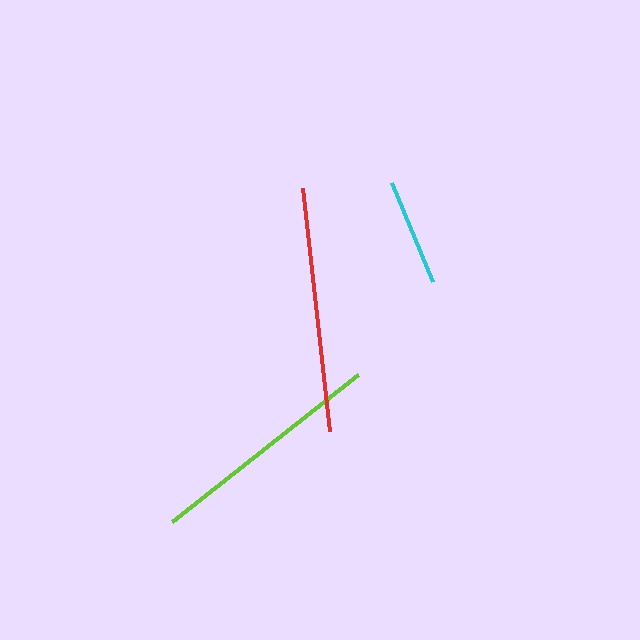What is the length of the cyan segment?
The cyan segment is approximately 106 pixels long.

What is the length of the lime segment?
The lime segment is approximately 237 pixels long.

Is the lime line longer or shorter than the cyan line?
The lime line is longer than the cyan line.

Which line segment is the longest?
The red line is the longest at approximately 244 pixels.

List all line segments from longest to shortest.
From longest to shortest: red, lime, cyan.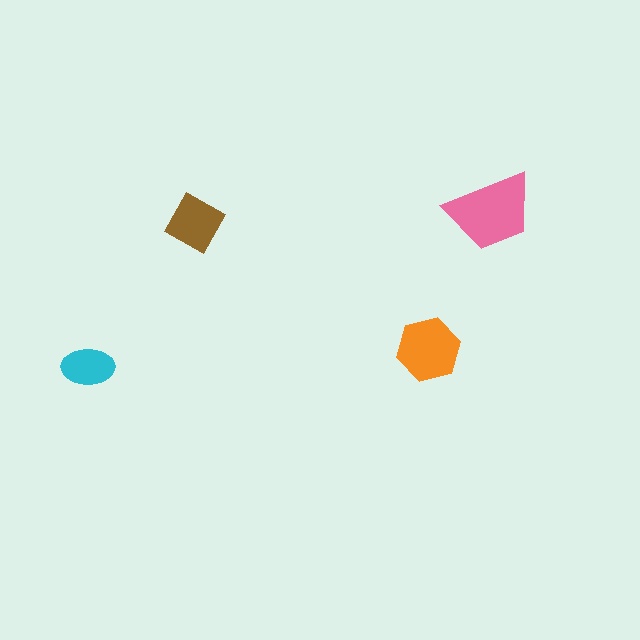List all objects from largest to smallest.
The pink trapezoid, the orange hexagon, the brown diamond, the cyan ellipse.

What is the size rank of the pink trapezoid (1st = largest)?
1st.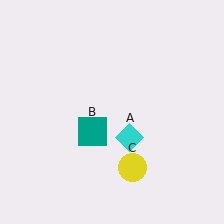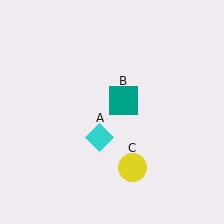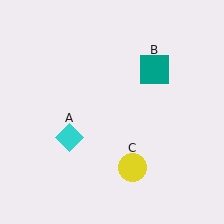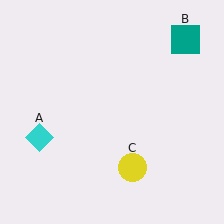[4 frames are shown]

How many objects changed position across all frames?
2 objects changed position: cyan diamond (object A), teal square (object B).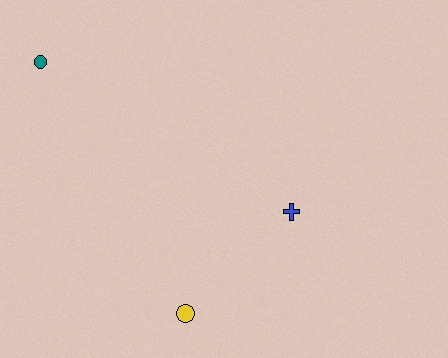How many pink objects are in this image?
There are no pink objects.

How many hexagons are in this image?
There are no hexagons.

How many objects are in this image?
There are 3 objects.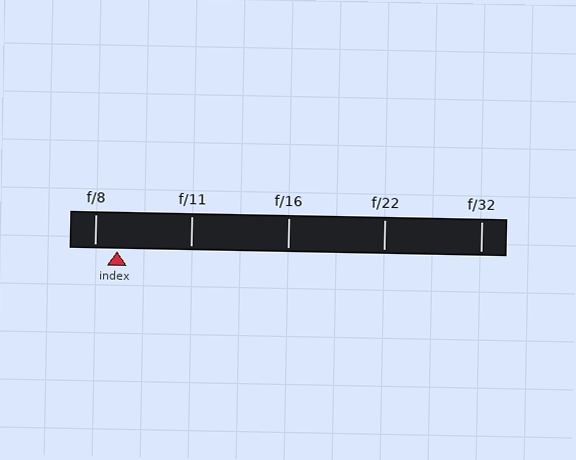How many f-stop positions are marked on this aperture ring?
There are 5 f-stop positions marked.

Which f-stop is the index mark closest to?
The index mark is closest to f/8.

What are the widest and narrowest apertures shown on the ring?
The widest aperture shown is f/8 and the narrowest is f/32.